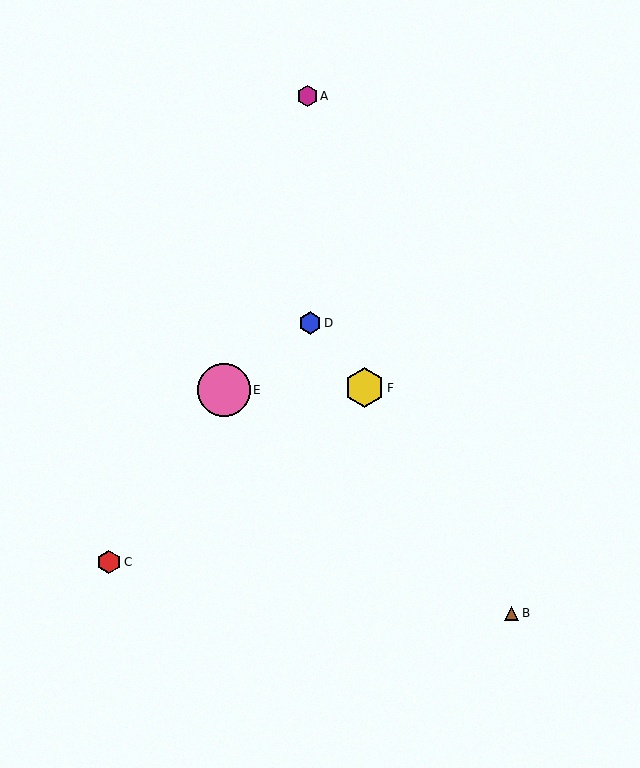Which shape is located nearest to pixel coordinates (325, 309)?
The blue hexagon (labeled D) at (310, 323) is nearest to that location.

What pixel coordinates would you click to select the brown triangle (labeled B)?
Click at (512, 613) to select the brown triangle B.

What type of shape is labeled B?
Shape B is a brown triangle.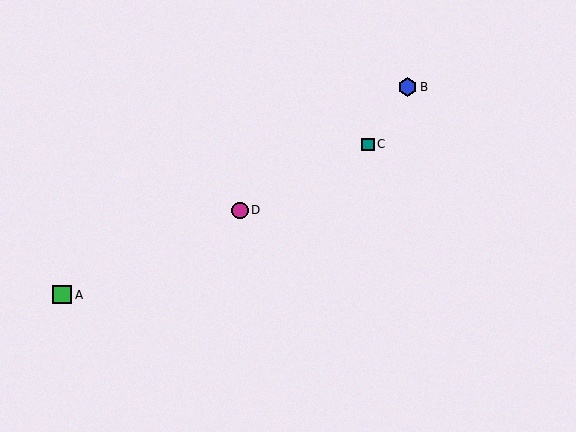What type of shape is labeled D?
Shape D is a magenta circle.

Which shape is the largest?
The blue hexagon (labeled B) is the largest.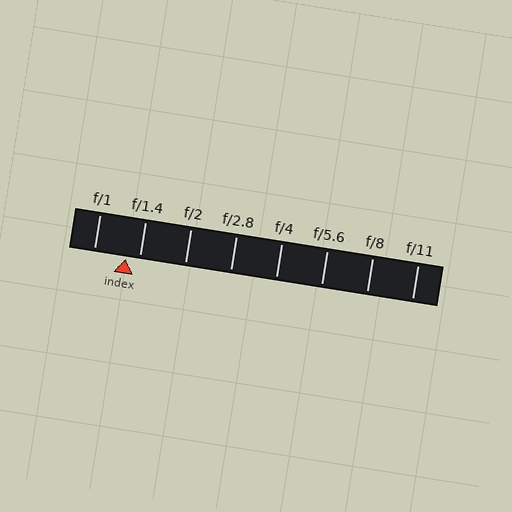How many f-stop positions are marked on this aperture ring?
There are 8 f-stop positions marked.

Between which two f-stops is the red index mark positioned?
The index mark is between f/1 and f/1.4.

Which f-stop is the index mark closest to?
The index mark is closest to f/1.4.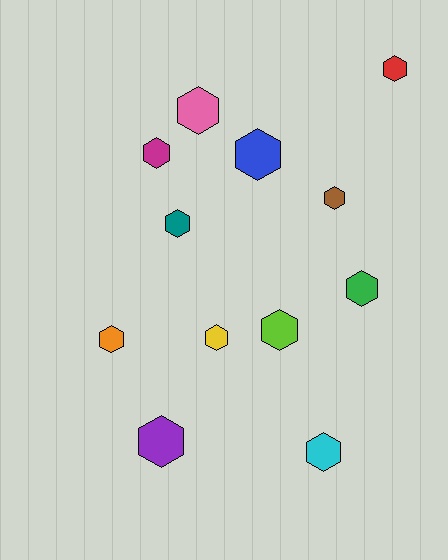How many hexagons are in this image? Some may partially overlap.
There are 12 hexagons.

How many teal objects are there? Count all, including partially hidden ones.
There is 1 teal object.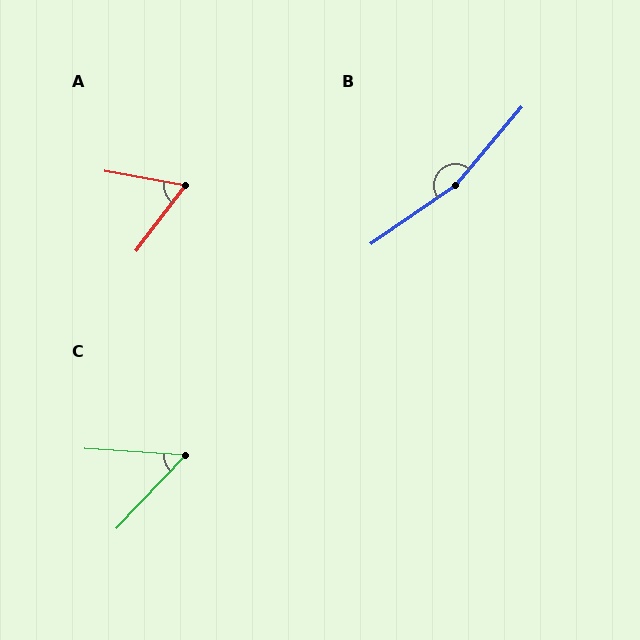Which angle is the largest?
B, at approximately 165 degrees.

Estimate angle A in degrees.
Approximately 63 degrees.